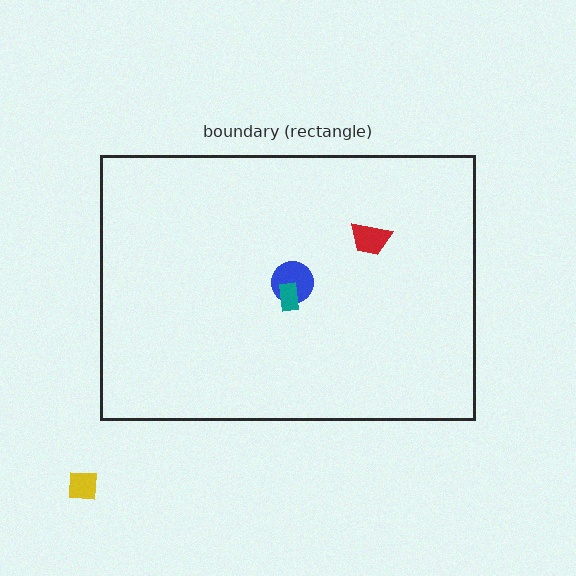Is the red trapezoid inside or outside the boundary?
Inside.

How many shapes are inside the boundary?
3 inside, 1 outside.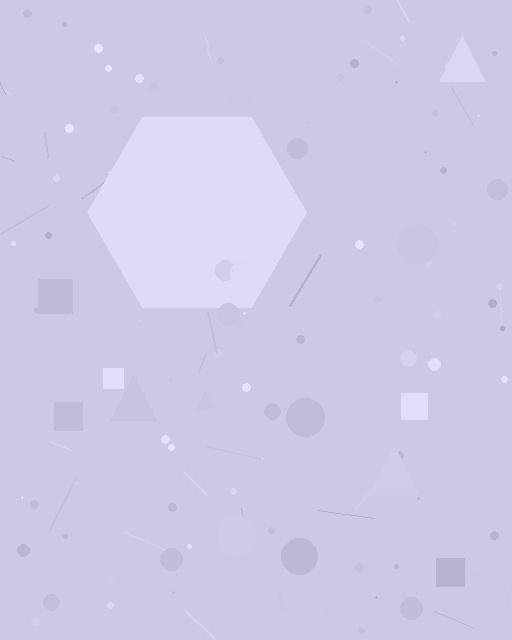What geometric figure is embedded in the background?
A hexagon is embedded in the background.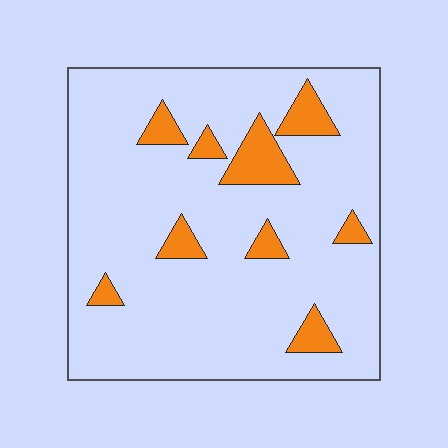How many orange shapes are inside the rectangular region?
9.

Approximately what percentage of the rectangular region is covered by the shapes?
Approximately 10%.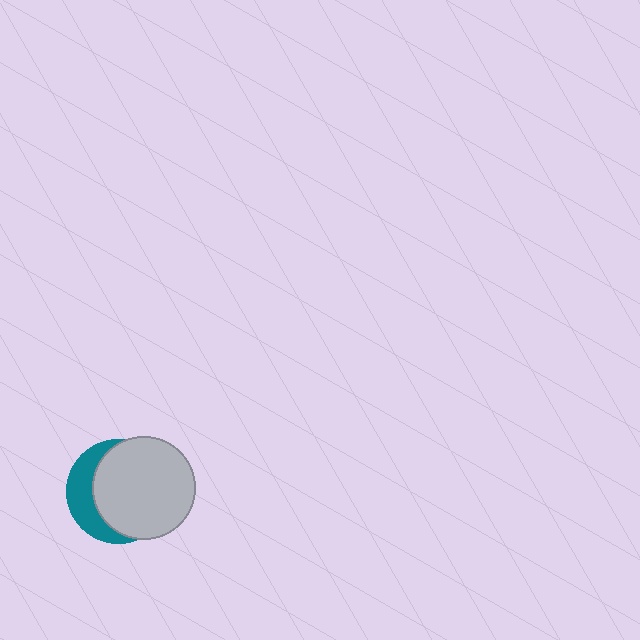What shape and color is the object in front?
The object in front is a light gray circle.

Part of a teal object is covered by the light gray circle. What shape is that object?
It is a circle.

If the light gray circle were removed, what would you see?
You would see the complete teal circle.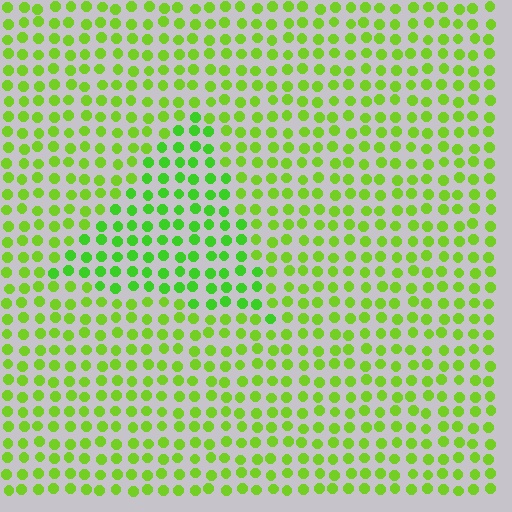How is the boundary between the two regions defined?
The boundary is defined purely by a slight shift in hue (about 20 degrees). Spacing, size, and orientation are identical on both sides.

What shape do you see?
I see a triangle.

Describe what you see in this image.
The image is filled with small lime elements in a uniform arrangement. A triangle-shaped region is visible where the elements are tinted to a slightly different hue, forming a subtle color boundary.